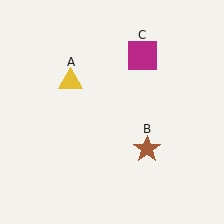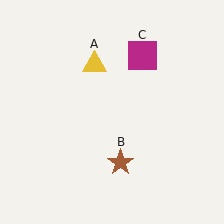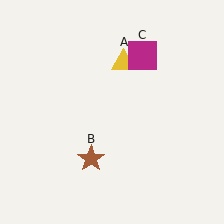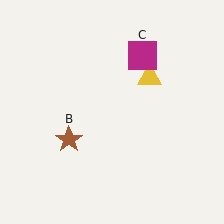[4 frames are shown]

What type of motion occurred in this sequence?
The yellow triangle (object A), brown star (object B) rotated clockwise around the center of the scene.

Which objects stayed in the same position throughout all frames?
Magenta square (object C) remained stationary.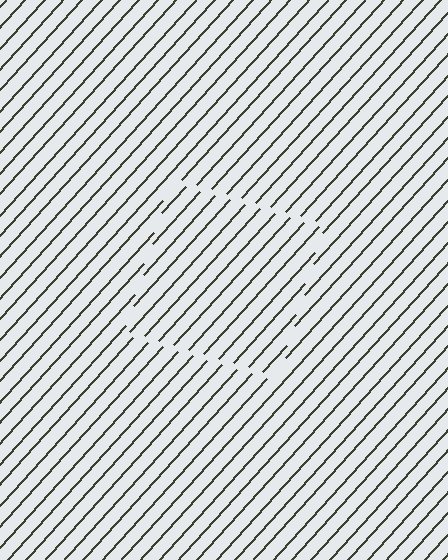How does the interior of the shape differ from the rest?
The interior of the shape contains the same grating, shifted by half a period — the contour is defined by the phase discontinuity where line-ends from the inner and outer gratings abut.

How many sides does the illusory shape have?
4 sides — the line-ends trace a square.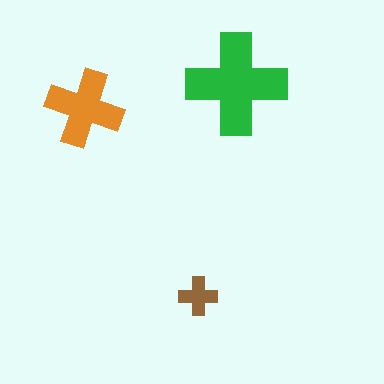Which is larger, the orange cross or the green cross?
The green one.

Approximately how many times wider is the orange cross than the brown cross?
About 2 times wider.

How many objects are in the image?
There are 3 objects in the image.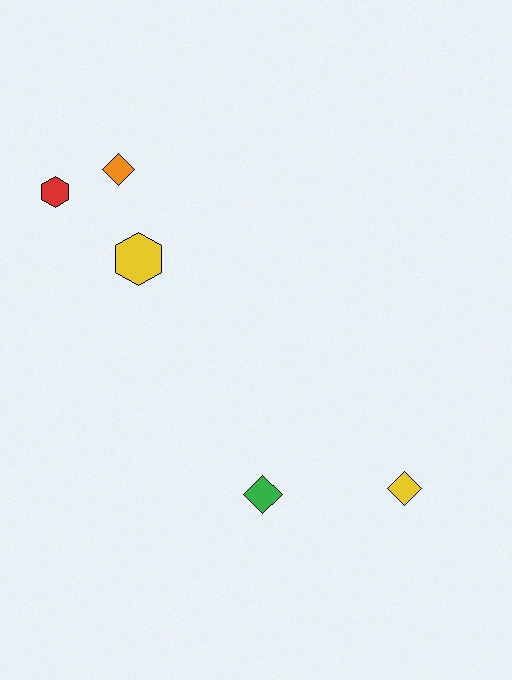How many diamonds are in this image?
There are 3 diamonds.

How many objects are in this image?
There are 5 objects.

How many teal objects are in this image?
There are no teal objects.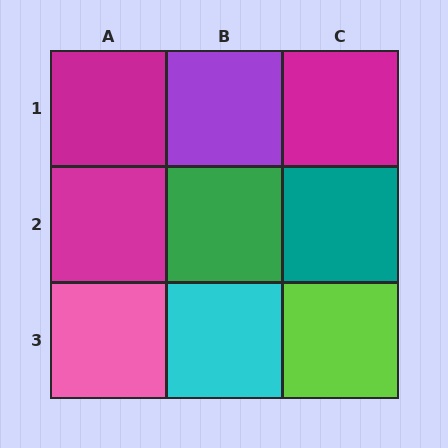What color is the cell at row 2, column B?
Green.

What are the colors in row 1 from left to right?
Magenta, purple, magenta.